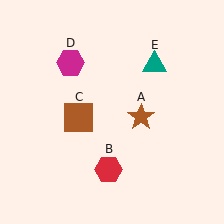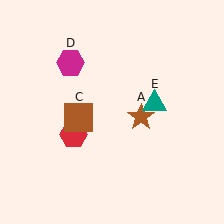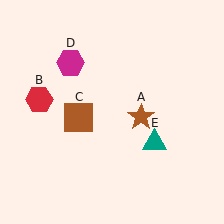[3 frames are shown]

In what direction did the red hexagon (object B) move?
The red hexagon (object B) moved up and to the left.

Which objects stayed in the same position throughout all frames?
Brown star (object A) and brown square (object C) and magenta hexagon (object D) remained stationary.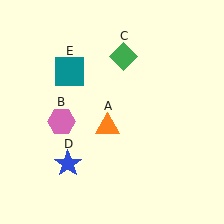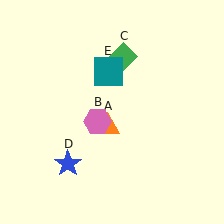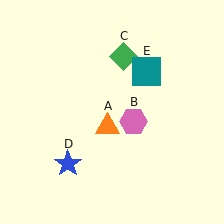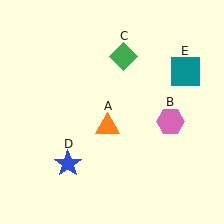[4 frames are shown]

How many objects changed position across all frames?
2 objects changed position: pink hexagon (object B), teal square (object E).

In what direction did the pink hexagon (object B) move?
The pink hexagon (object B) moved right.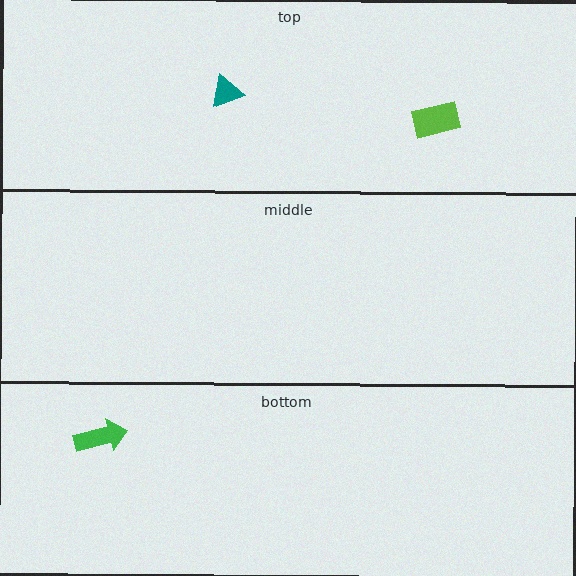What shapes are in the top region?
The teal triangle, the lime rectangle.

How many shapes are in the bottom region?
1.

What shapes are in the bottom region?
The green arrow.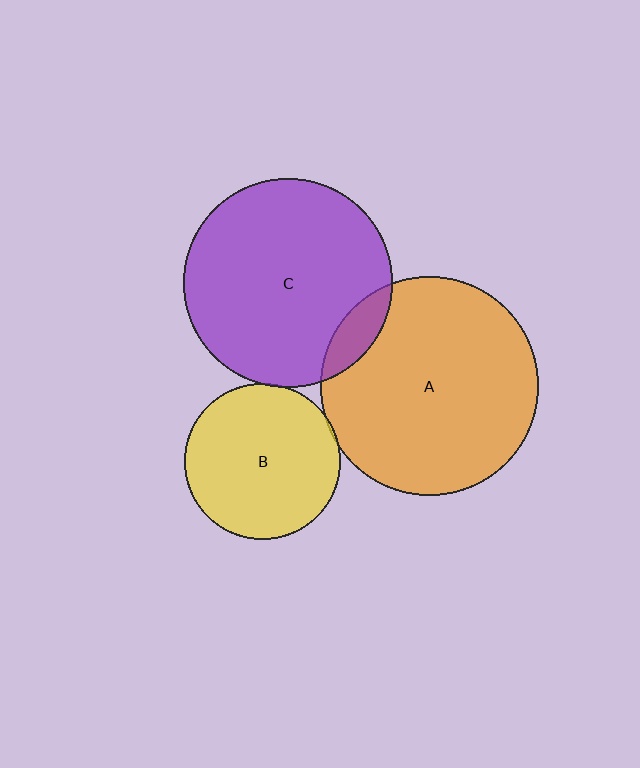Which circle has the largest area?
Circle A (orange).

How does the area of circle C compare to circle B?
Approximately 1.8 times.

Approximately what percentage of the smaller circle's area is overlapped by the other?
Approximately 5%.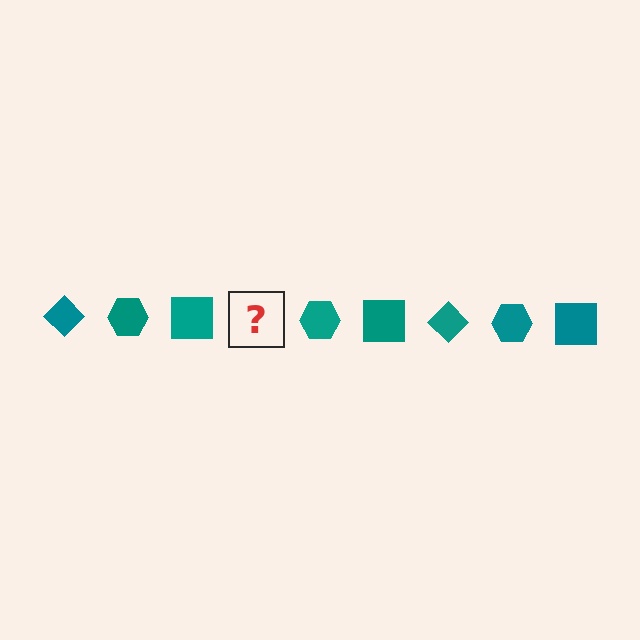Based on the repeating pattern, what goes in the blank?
The blank should be a teal diamond.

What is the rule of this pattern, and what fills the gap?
The rule is that the pattern cycles through diamond, hexagon, square shapes in teal. The gap should be filled with a teal diamond.